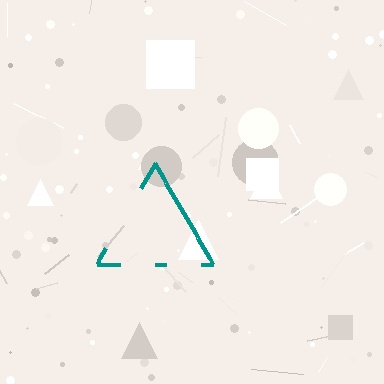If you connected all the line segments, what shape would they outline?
They would outline a triangle.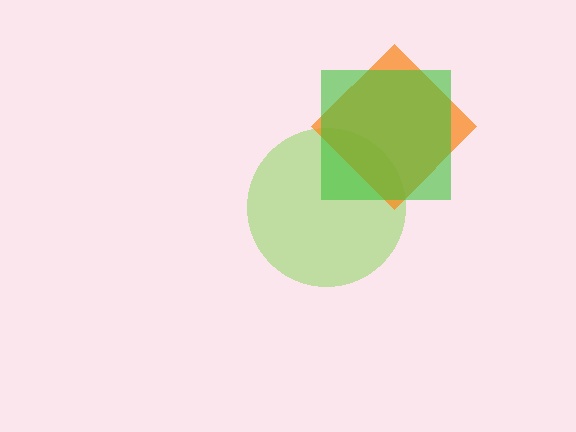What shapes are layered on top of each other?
The layered shapes are: a lime circle, an orange diamond, a green square.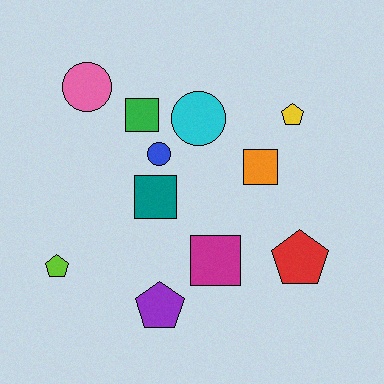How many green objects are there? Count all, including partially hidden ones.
There is 1 green object.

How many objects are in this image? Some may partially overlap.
There are 11 objects.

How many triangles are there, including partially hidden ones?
There are no triangles.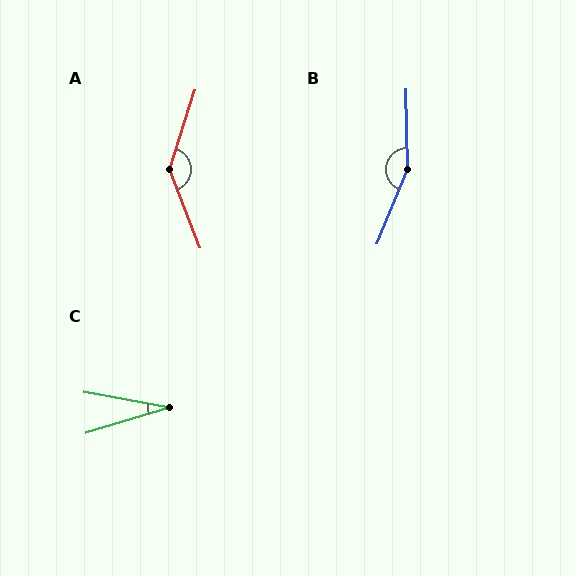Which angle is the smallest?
C, at approximately 27 degrees.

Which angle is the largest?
B, at approximately 157 degrees.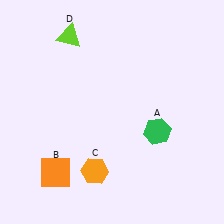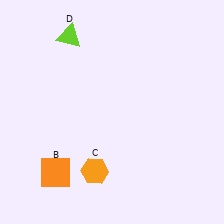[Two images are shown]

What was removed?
The green hexagon (A) was removed in Image 2.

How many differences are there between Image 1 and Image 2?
There is 1 difference between the two images.